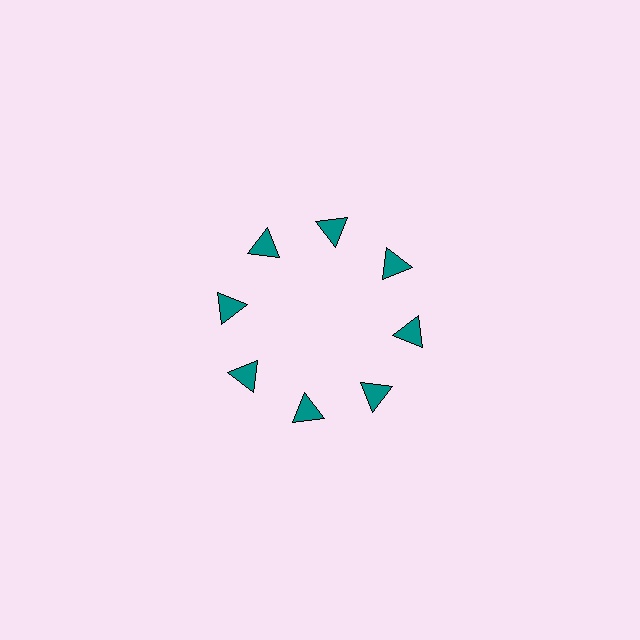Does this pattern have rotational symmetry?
Yes, this pattern has 8-fold rotational symmetry. It looks the same after rotating 45 degrees around the center.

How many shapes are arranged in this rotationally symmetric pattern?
There are 8 shapes, arranged in 8 groups of 1.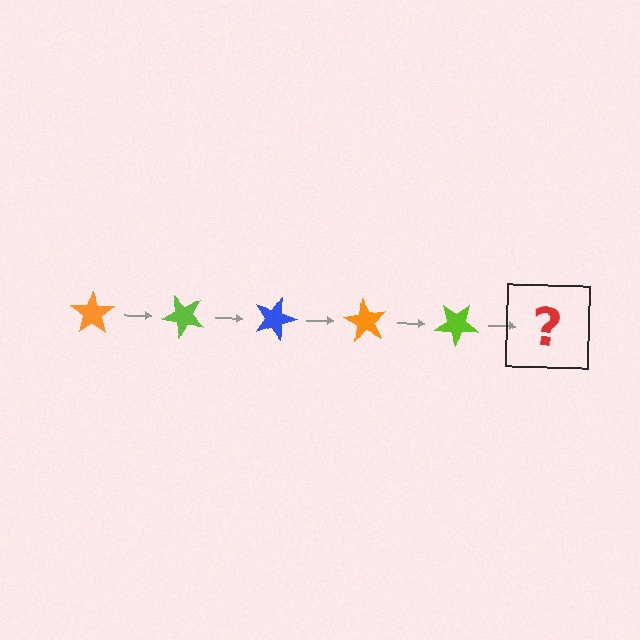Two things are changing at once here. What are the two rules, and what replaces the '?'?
The two rules are that it rotates 45 degrees each step and the color cycles through orange, lime, and blue. The '?' should be a blue star, rotated 225 degrees from the start.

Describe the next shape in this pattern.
It should be a blue star, rotated 225 degrees from the start.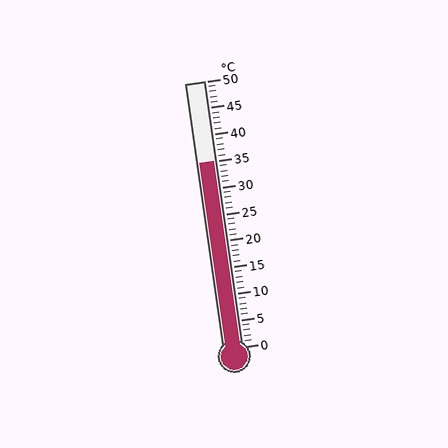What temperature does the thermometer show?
The thermometer shows approximately 35°C.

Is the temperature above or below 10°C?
The temperature is above 10°C.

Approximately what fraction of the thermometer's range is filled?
The thermometer is filled to approximately 70% of its range.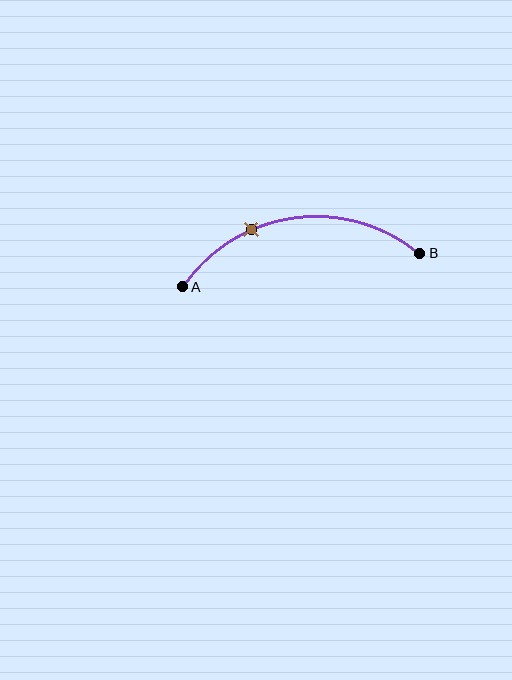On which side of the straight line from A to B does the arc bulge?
The arc bulges above the straight line connecting A and B.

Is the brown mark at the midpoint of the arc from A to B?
No. The brown mark lies on the arc but is closer to endpoint A. The arc midpoint would be at the point on the curve equidistant along the arc from both A and B.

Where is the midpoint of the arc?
The arc midpoint is the point on the curve farthest from the straight line joining A and B. It sits above that line.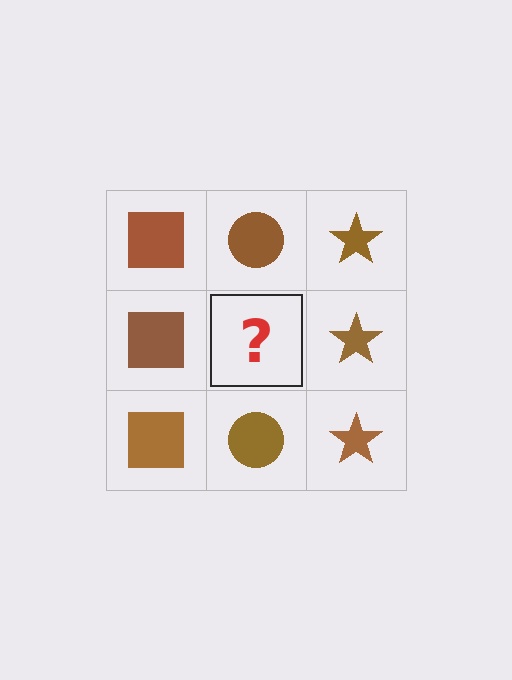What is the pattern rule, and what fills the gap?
The rule is that each column has a consistent shape. The gap should be filled with a brown circle.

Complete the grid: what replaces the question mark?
The question mark should be replaced with a brown circle.